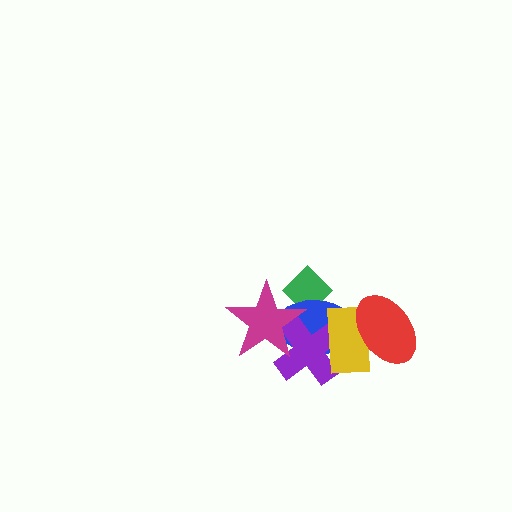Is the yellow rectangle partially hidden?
Yes, it is partially covered by another shape.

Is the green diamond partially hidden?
Yes, it is partially covered by another shape.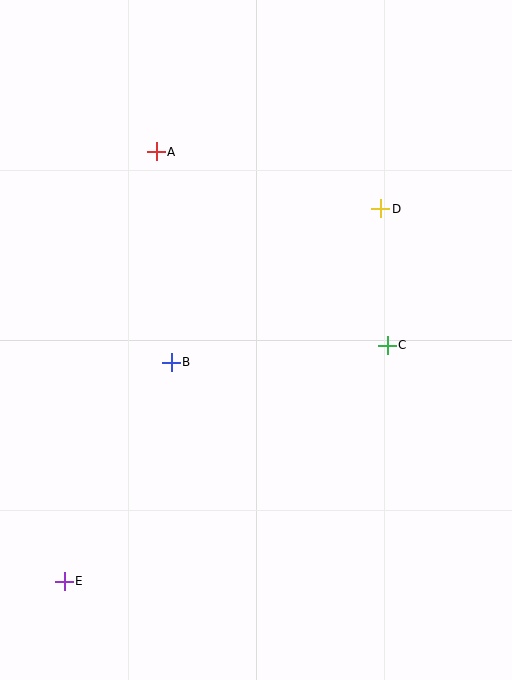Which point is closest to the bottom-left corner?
Point E is closest to the bottom-left corner.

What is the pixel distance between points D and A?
The distance between D and A is 232 pixels.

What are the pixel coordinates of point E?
Point E is at (64, 581).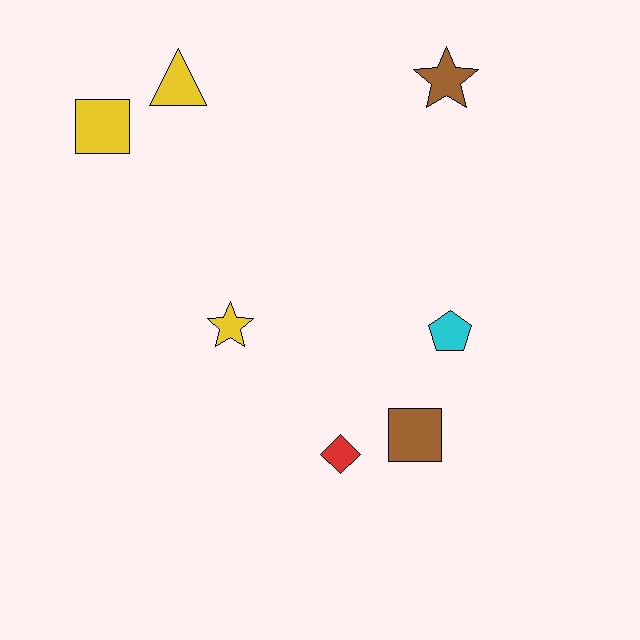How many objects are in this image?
There are 7 objects.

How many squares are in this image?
There are 2 squares.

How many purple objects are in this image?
There are no purple objects.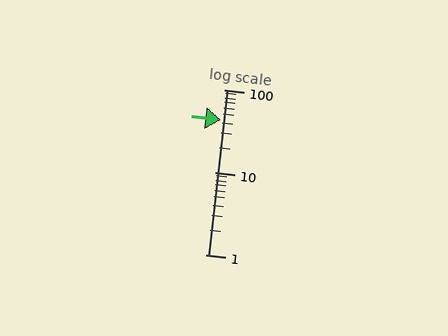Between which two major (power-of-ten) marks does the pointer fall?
The pointer is between 10 and 100.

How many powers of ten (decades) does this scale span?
The scale spans 2 decades, from 1 to 100.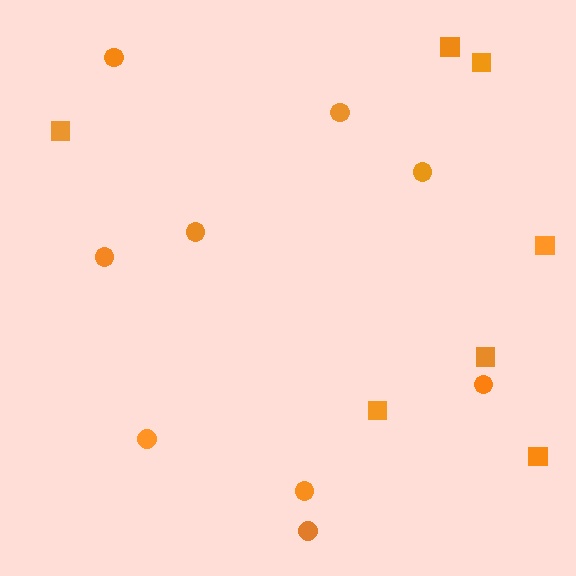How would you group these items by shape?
There are 2 groups: one group of circles (9) and one group of squares (7).